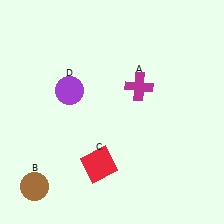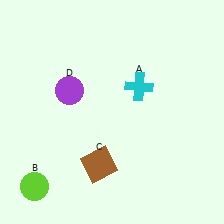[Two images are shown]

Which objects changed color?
A changed from magenta to cyan. B changed from brown to lime. C changed from red to brown.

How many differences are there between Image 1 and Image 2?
There are 3 differences between the two images.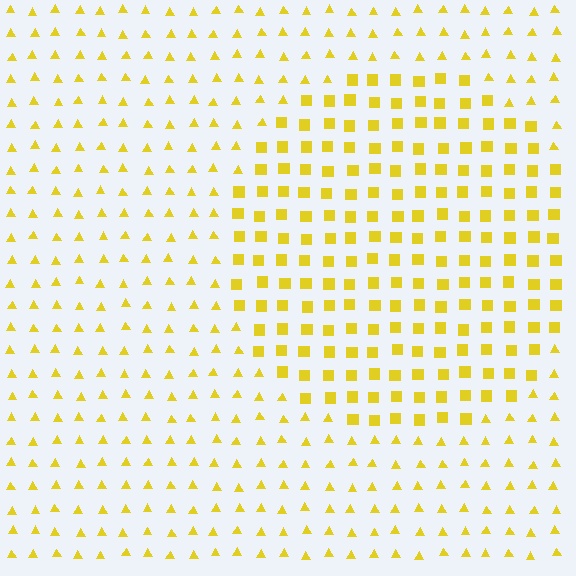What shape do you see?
I see a circle.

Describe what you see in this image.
The image is filled with small yellow elements arranged in a uniform grid. A circle-shaped region contains squares, while the surrounding area contains triangles. The boundary is defined purely by the change in element shape.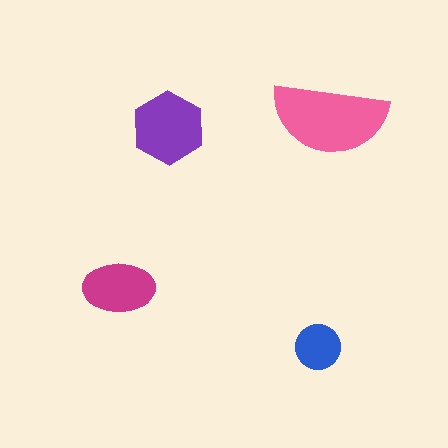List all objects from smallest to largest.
The blue circle, the magenta ellipse, the purple hexagon, the pink semicircle.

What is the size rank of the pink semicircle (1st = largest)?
1st.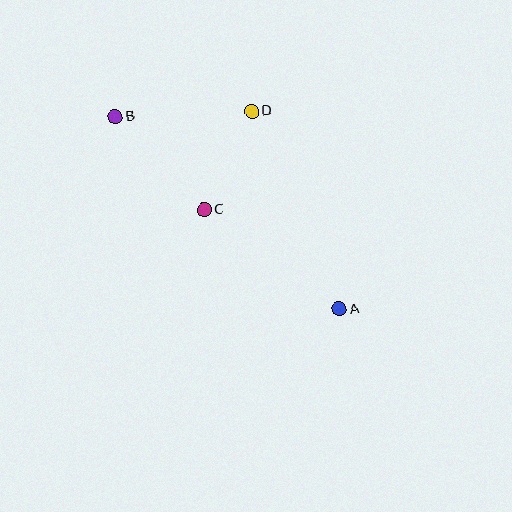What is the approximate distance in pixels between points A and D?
The distance between A and D is approximately 216 pixels.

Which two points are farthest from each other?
Points A and B are farthest from each other.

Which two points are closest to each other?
Points C and D are closest to each other.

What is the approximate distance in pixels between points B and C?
The distance between B and C is approximately 129 pixels.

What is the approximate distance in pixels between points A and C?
The distance between A and C is approximately 168 pixels.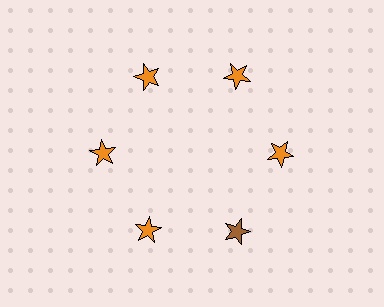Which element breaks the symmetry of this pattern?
The brown star at roughly the 5 o'clock position breaks the symmetry. All other shapes are orange stars.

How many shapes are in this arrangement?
There are 6 shapes arranged in a ring pattern.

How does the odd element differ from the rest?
It has a different color: brown instead of orange.